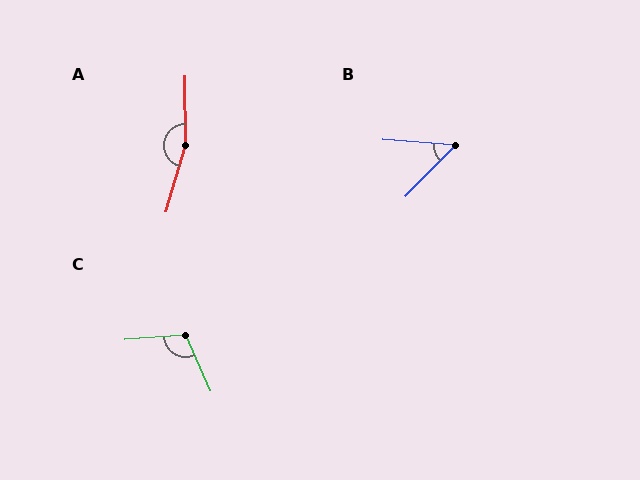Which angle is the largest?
A, at approximately 163 degrees.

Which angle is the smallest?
B, at approximately 50 degrees.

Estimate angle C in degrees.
Approximately 110 degrees.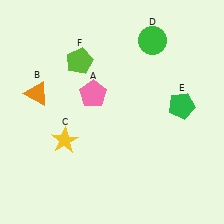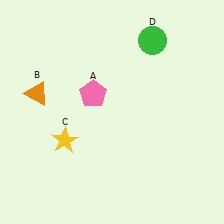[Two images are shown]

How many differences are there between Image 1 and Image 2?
There are 2 differences between the two images.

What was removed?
The green pentagon (E), the lime pentagon (F) were removed in Image 2.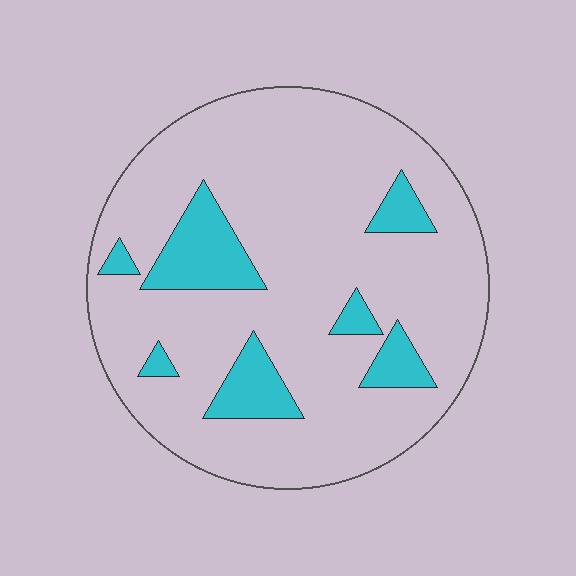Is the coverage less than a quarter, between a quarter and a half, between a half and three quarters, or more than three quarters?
Less than a quarter.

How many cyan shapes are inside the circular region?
7.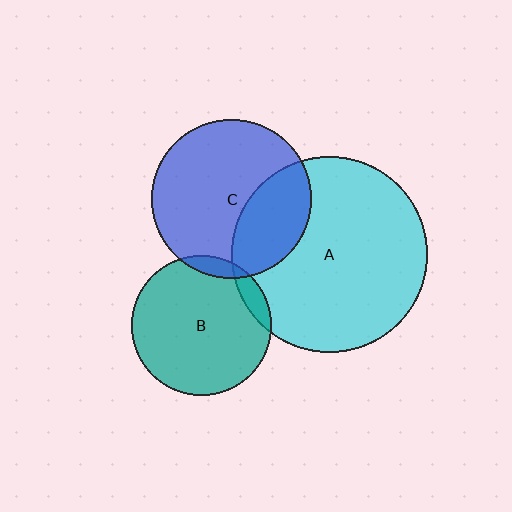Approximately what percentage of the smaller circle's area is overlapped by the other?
Approximately 5%.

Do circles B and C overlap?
Yes.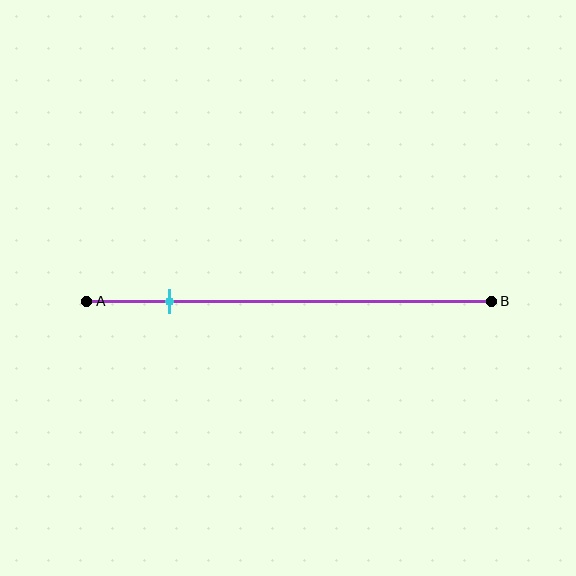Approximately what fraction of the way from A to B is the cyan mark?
The cyan mark is approximately 20% of the way from A to B.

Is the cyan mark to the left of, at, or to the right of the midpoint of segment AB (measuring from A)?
The cyan mark is to the left of the midpoint of segment AB.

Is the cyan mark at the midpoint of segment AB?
No, the mark is at about 20% from A, not at the 50% midpoint.